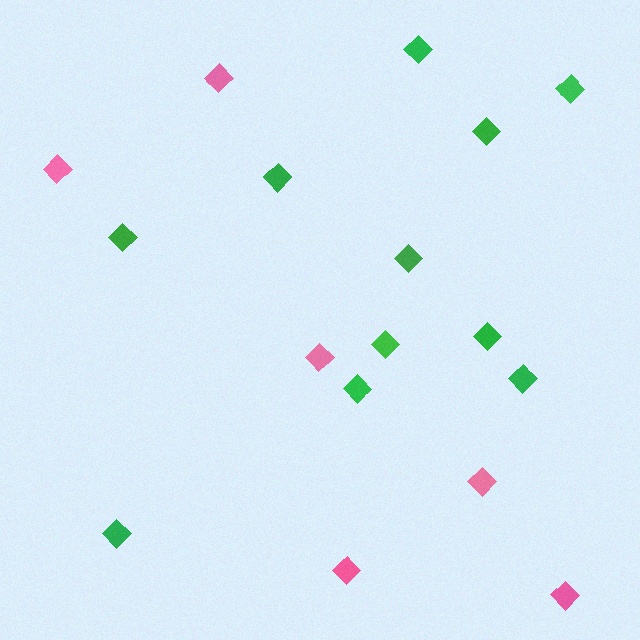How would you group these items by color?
There are 2 groups: one group of pink diamonds (6) and one group of green diamonds (11).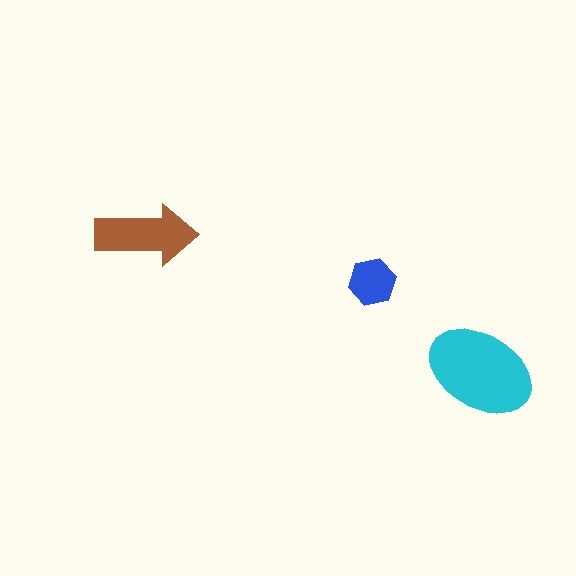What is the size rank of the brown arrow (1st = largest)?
2nd.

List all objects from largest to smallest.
The cyan ellipse, the brown arrow, the blue hexagon.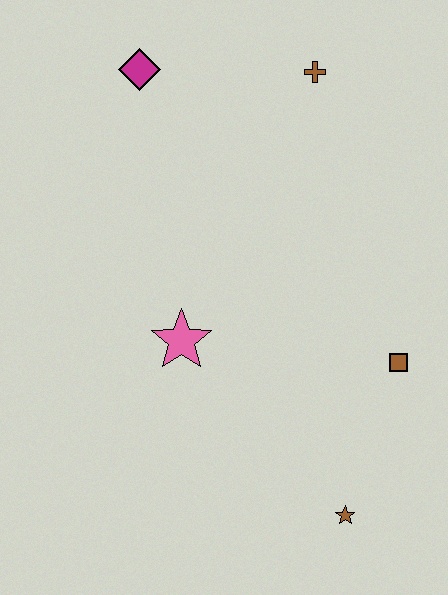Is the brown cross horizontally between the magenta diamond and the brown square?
Yes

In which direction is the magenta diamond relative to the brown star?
The magenta diamond is above the brown star.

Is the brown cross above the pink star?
Yes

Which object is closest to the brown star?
The brown square is closest to the brown star.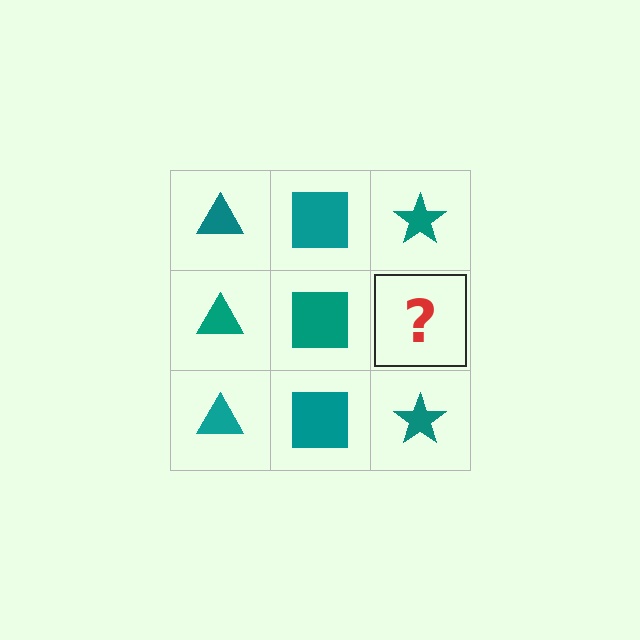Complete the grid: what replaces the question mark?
The question mark should be replaced with a teal star.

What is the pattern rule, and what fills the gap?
The rule is that each column has a consistent shape. The gap should be filled with a teal star.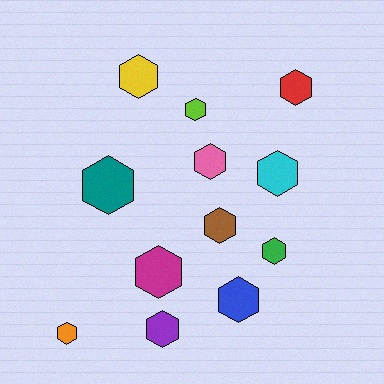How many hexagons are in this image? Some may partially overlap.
There are 12 hexagons.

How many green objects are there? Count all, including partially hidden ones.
There is 1 green object.